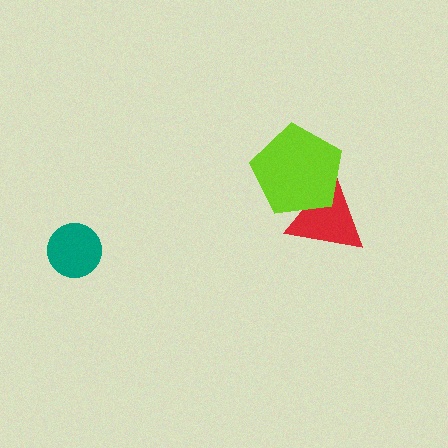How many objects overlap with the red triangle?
1 object overlaps with the red triangle.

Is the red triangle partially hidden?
Yes, it is partially covered by another shape.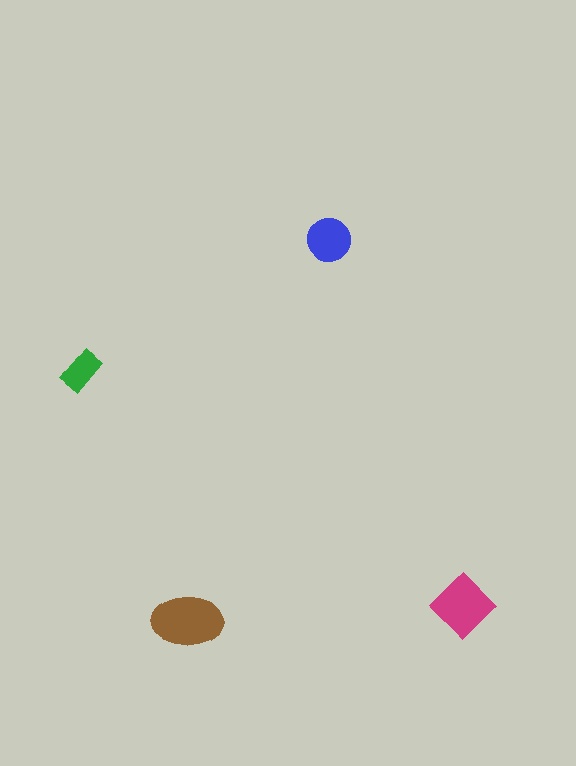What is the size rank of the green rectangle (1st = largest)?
4th.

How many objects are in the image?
There are 4 objects in the image.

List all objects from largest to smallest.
The brown ellipse, the magenta diamond, the blue circle, the green rectangle.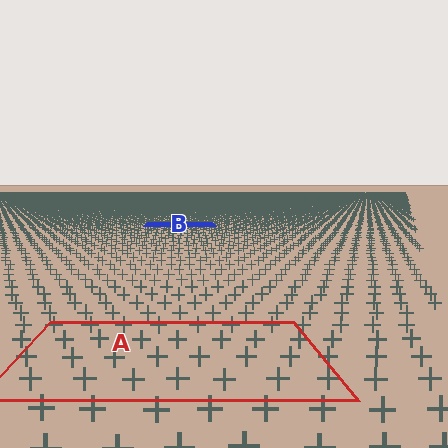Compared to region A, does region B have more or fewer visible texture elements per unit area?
Region B has more texture elements per unit area — they are packed more densely because it is farther away.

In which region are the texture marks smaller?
The texture marks are smaller in region B, because it is farther away.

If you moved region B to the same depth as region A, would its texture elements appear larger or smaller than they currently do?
They would appear larger. At a closer depth, the same texture elements are projected at a bigger on-screen size.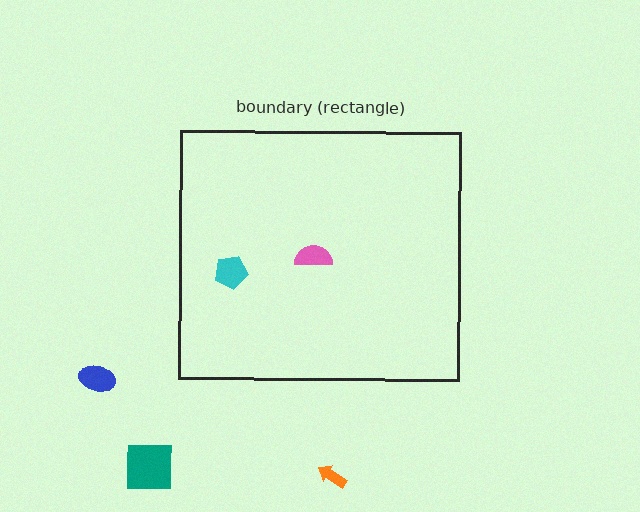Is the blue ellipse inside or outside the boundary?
Outside.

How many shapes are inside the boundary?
2 inside, 3 outside.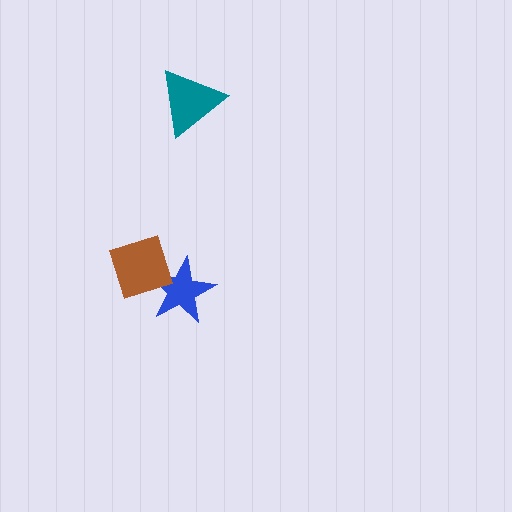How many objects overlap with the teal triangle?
0 objects overlap with the teal triangle.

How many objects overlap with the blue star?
1 object overlaps with the blue star.